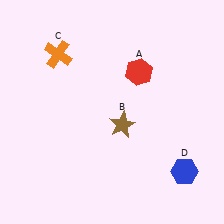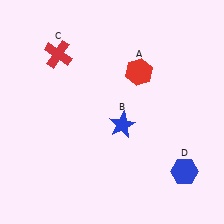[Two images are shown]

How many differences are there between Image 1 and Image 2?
There are 2 differences between the two images.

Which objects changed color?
B changed from brown to blue. C changed from orange to red.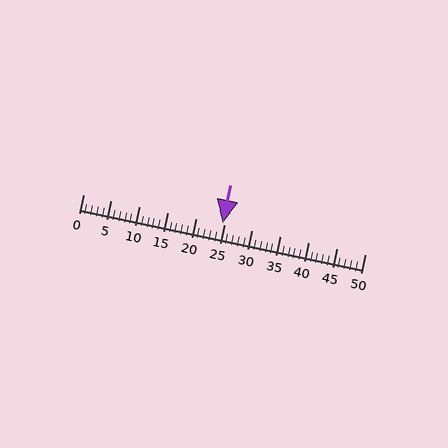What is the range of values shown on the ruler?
The ruler shows values from 0 to 50.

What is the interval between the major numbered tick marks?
The major tick marks are spaced 5 units apart.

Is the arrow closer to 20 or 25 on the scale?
The arrow is closer to 25.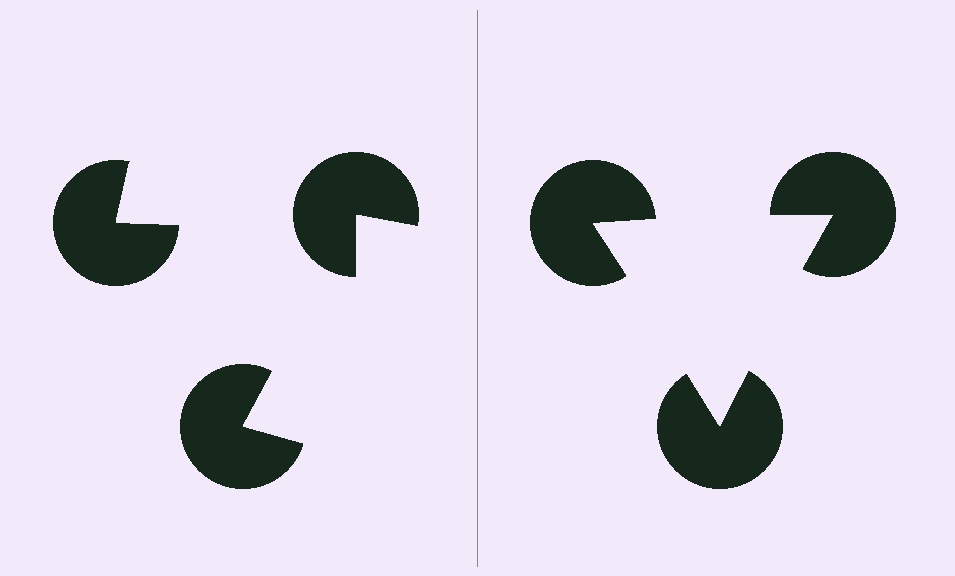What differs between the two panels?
The pac-man discs are positioned identically on both sides; only the wedge orientations differ. On the right they align to a triangle; on the left they are misaligned.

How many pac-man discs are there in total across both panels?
6 — 3 on each side.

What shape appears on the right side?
An illusory triangle.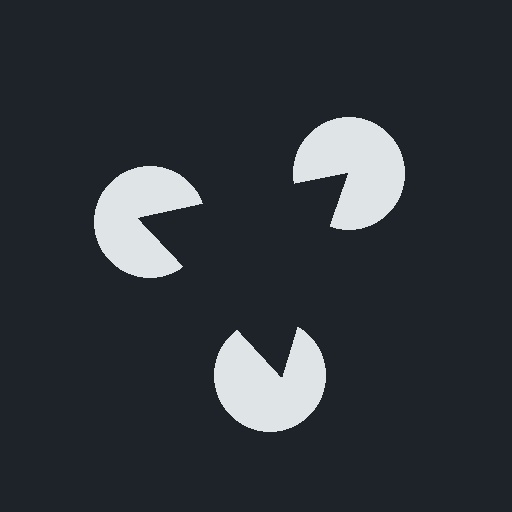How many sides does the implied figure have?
3 sides.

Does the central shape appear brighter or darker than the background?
It typically appears slightly darker than the background, even though no actual brightness change is drawn.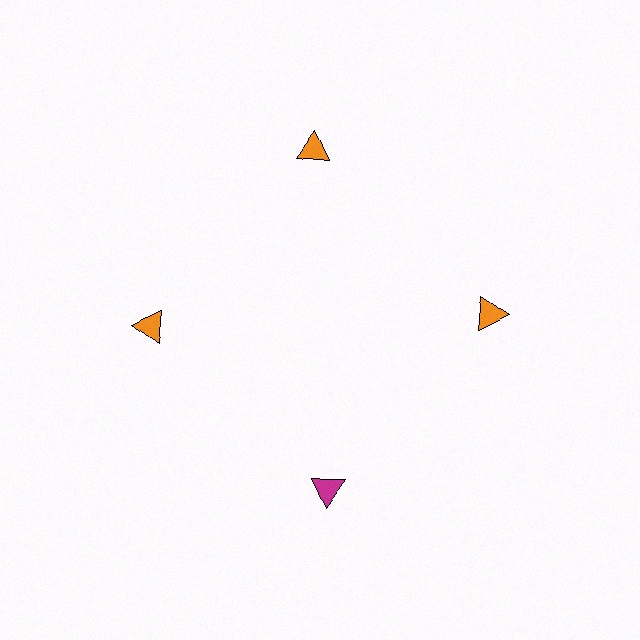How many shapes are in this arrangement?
There are 4 shapes arranged in a ring pattern.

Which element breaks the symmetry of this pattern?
The magenta triangle at roughly the 6 o'clock position breaks the symmetry. All other shapes are orange triangles.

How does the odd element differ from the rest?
It has a different color: magenta instead of orange.